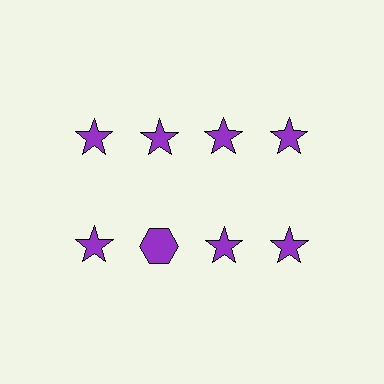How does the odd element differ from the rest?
It has a different shape: hexagon instead of star.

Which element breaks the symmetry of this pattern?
The purple hexagon in the second row, second from left column breaks the symmetry. All other shapes are purple stars.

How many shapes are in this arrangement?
There are 8 shapes arranged in a grid pattern.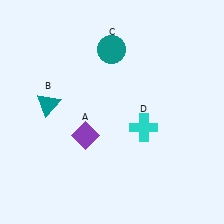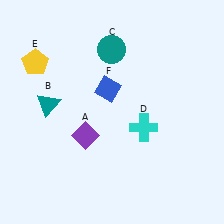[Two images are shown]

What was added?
A yellow pentagon (E), a blue diamond (F) were added in Image 2.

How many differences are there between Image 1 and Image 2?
There are 2 differences between the two images.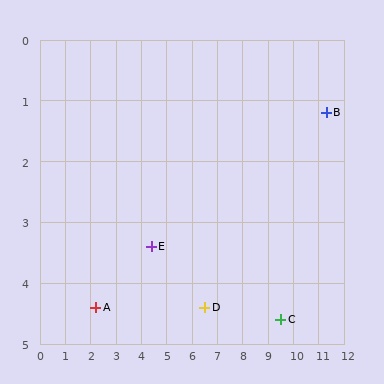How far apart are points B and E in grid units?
Points B and E are about 7.2 grid units apart.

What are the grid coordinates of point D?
Point D is at approximately (6.5, 4.4).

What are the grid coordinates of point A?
Point A is at approximately (2.2, 4.4).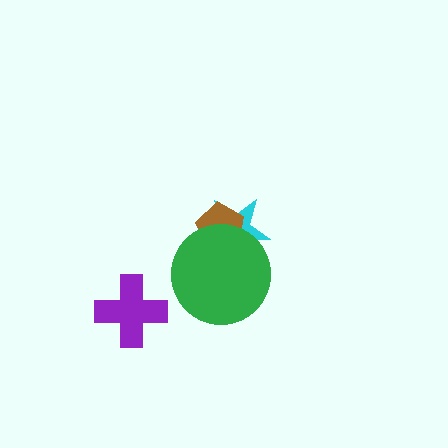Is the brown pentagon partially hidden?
Yes, it is partially covered by another shape.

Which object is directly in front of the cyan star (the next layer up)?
The brown pentagon is directly in front of the cyan star.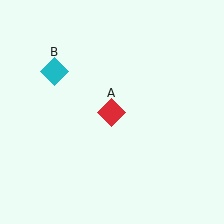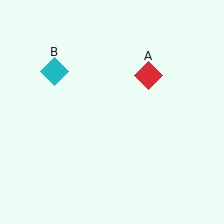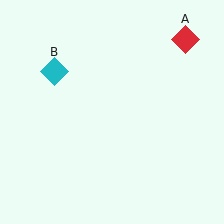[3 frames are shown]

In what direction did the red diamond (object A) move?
The red diamond (object A) moved up and to the right.